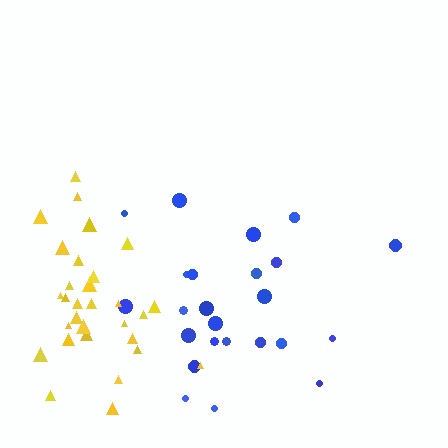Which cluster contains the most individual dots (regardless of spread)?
Yellow (31).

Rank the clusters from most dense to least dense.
yellow, blue.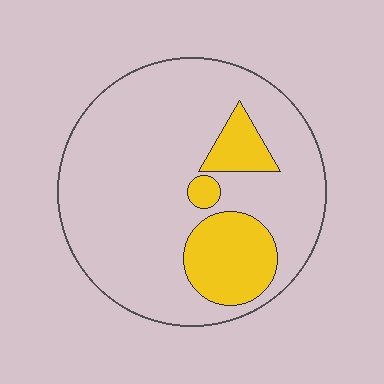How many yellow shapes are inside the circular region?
3.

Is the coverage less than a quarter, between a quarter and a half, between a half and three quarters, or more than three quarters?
Less than a quarter.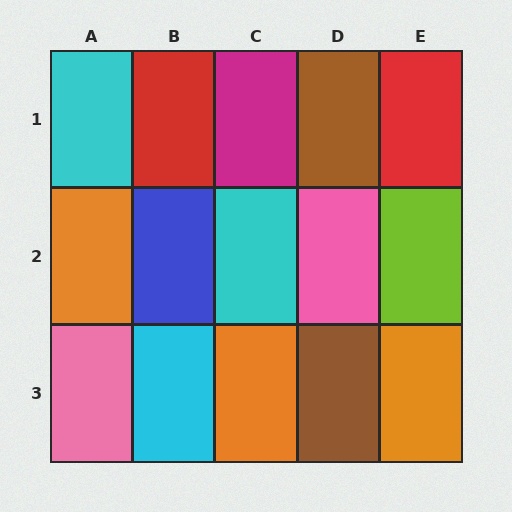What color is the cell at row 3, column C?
Orange.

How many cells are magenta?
1 cell is magenta.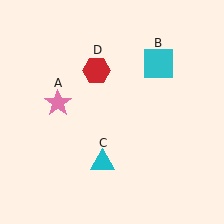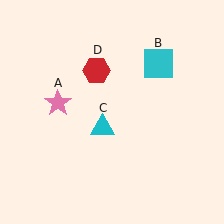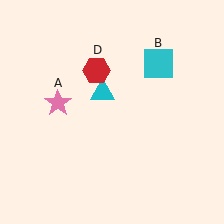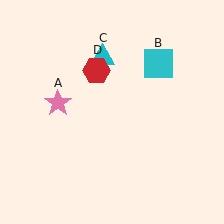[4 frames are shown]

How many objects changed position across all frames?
1 object changed position: cyan triangle (object C).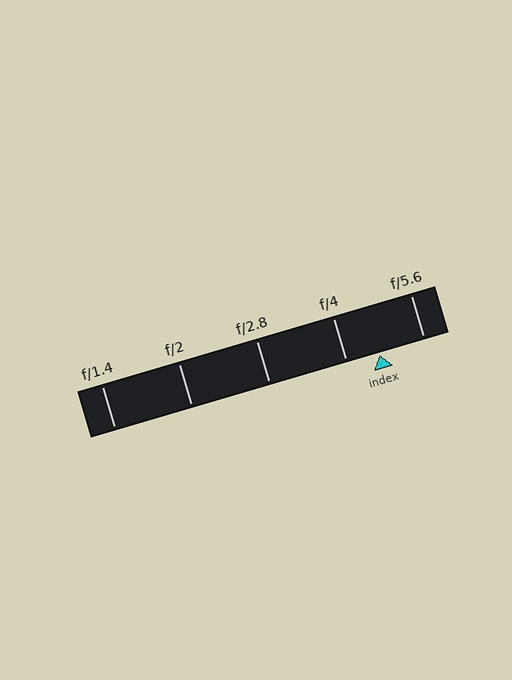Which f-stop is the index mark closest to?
The index mark is closest to f/4.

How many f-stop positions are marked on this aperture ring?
There are 5 f-stop positions marked.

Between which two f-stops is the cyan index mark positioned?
The index mark is between f/4 and f/5.6.